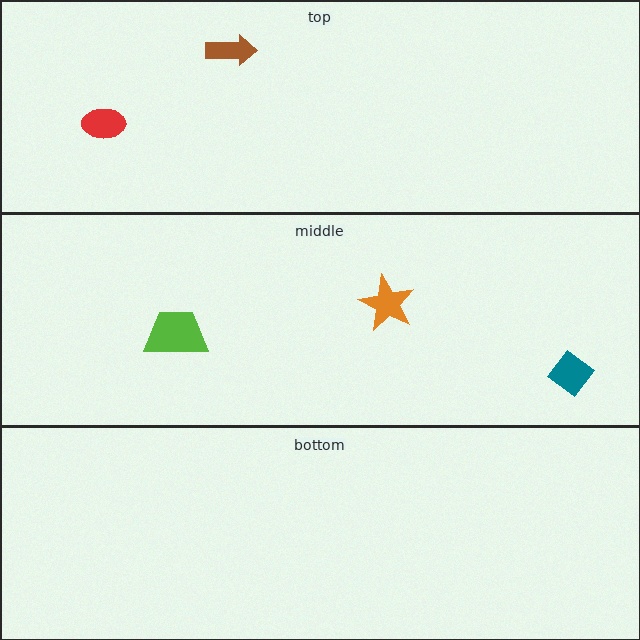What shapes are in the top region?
The red ellipse, the brown arrow.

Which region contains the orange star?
The middle region.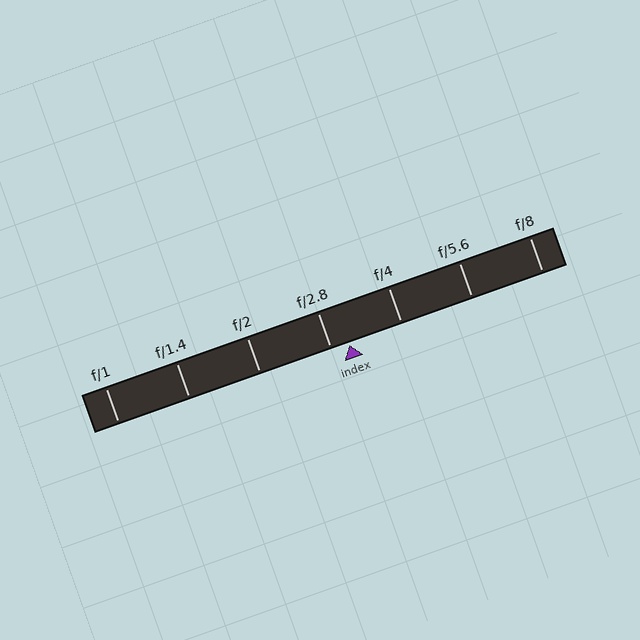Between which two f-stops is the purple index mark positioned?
The index mark is between f/2.8 and f/4.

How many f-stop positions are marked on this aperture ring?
There are 7 f-stop positions marked.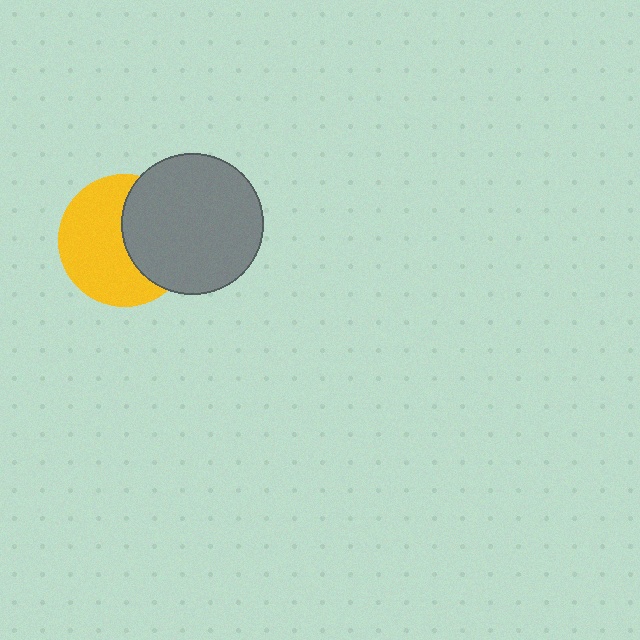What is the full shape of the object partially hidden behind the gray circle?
The partially hidden object is a yellow circle.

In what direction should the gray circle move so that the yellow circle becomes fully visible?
The gray circle should move right. That is the shortest direction to clear the overlap and leave the yellow circle fully visible.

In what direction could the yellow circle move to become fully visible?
The yellow circle could move left. That would shift it out from behind the gray circle entirely.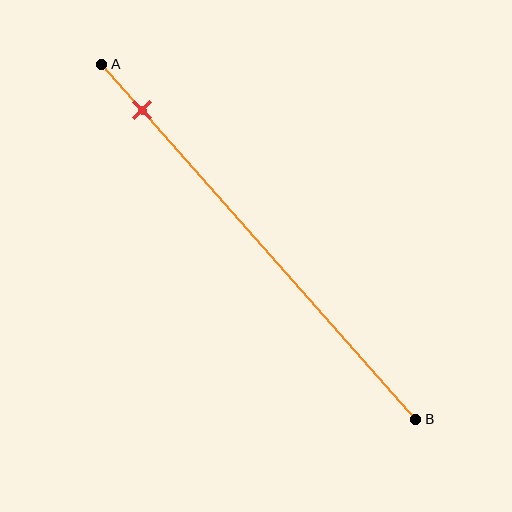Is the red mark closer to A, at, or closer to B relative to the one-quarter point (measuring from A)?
The red mark is closer to point A than the one-quarter point of segment AB.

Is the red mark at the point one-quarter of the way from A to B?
No, the mark is at about 15% from A, not at the 25% one-quarter point.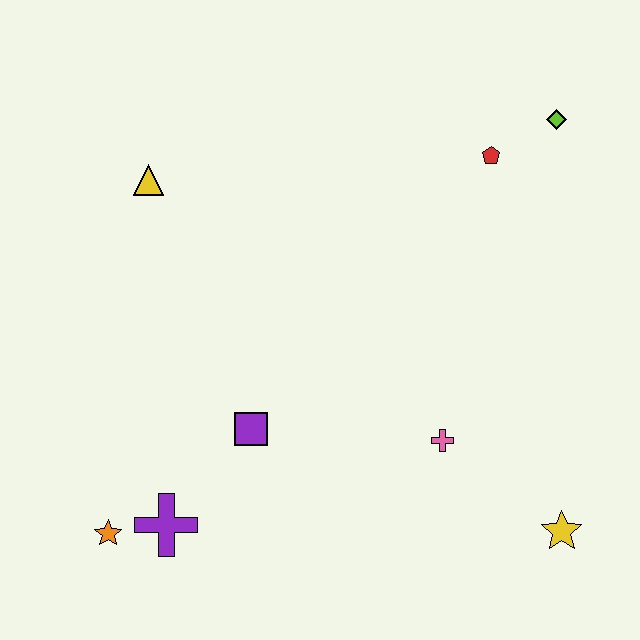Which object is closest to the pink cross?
The yellow star is closest to the pink cross.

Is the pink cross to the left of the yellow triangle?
No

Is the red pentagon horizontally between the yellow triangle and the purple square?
No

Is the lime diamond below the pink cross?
No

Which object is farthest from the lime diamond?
The orange star is farthest from the lime diamond.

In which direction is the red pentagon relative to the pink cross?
The red pentagon is above the pink cross.